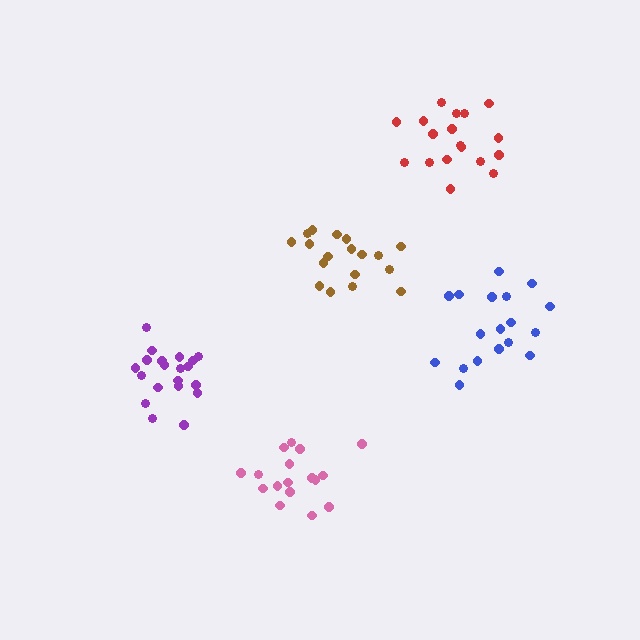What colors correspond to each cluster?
The clusters are colored: blue, brown, purple, pink, red.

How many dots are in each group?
Group 1: 18 dots, Group 2: 18 dots, Group 3: 20 dots, Group 4: 17 dots, Group 5: 18 dots (91 total).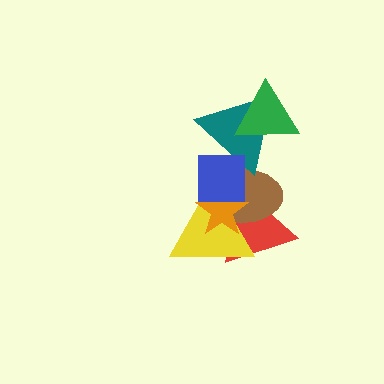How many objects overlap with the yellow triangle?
4 objects overlap with the yellow triangle.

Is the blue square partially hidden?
No, no other shape covers it.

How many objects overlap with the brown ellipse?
5 objects overlap with the brown ellipse.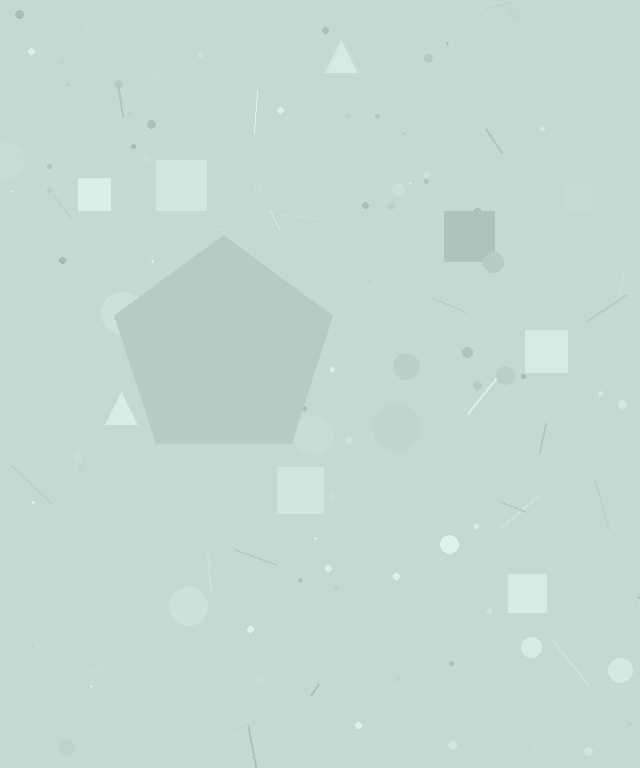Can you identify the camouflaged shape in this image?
The camouflaged shape is a pentagon.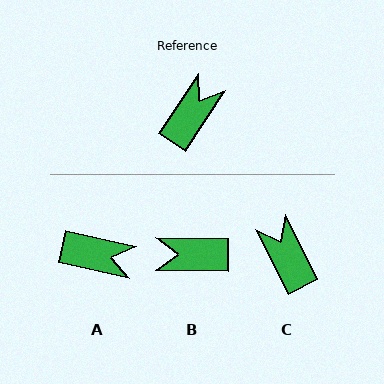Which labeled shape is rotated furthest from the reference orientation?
B, about 122 degrees away.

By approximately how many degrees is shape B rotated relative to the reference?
Approximately 122 degrees counter-clockwise.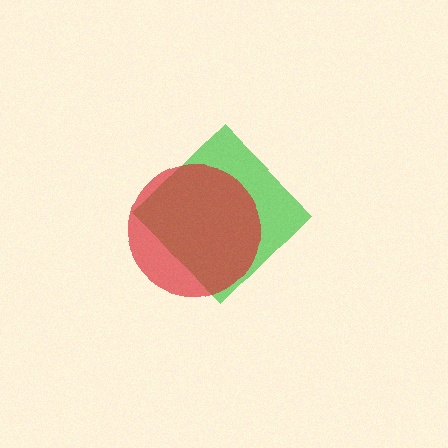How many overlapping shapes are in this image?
There are 2 overlapping shapes in the image.